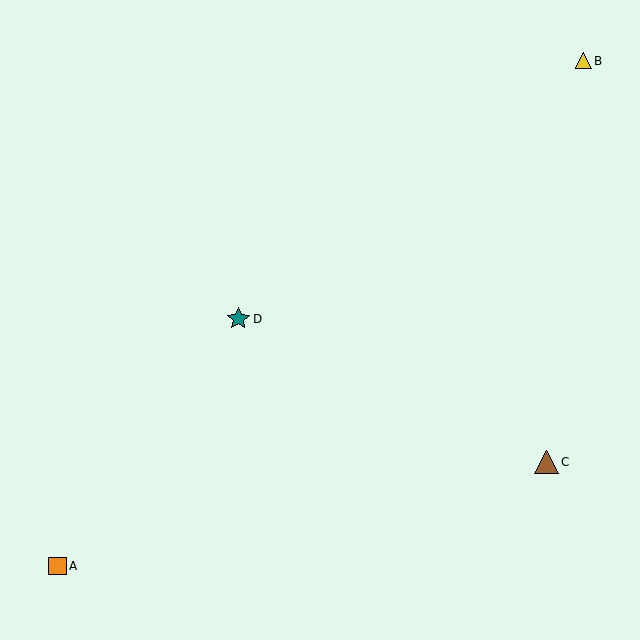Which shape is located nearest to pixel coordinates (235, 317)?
The teal star (labeled D) at (238, 319) is nearest to that location.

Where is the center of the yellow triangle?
The center of the yellow triangle is at (583, 61).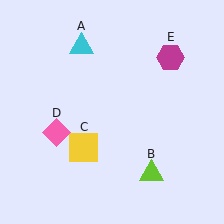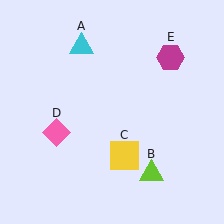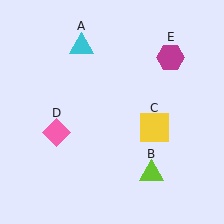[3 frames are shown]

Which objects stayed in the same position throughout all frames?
Cyan triangle (object A) and lime triangle (object B) and pink diamond (object D) and magenta hexagon (object E) remained stationary.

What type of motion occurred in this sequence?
The yellow square (object C) rotated counterclockwise around the center of the scene.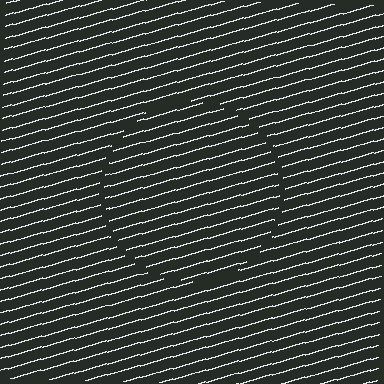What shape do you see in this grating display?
An illusory circle. The interior of the shape contains the same grating, shifted by half a period — the contour is defined by the phase discontinuity where line-ends from the inner and outer gratings abut.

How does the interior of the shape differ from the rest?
The interior of the shape contains the same grating, shifted by half a period — the contour is defined by the phase discontinuity where line-ends from the inner and outer gratings abut.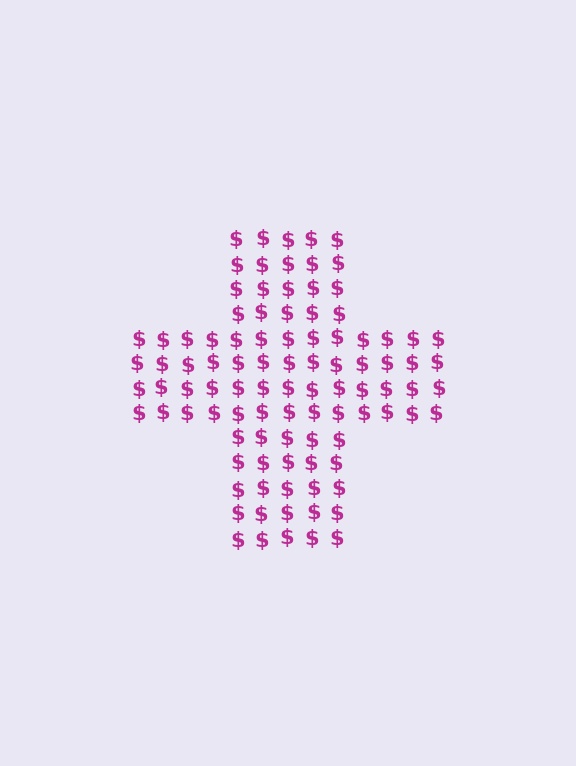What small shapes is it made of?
It is made of small dollar signs.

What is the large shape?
The large shape is a cross.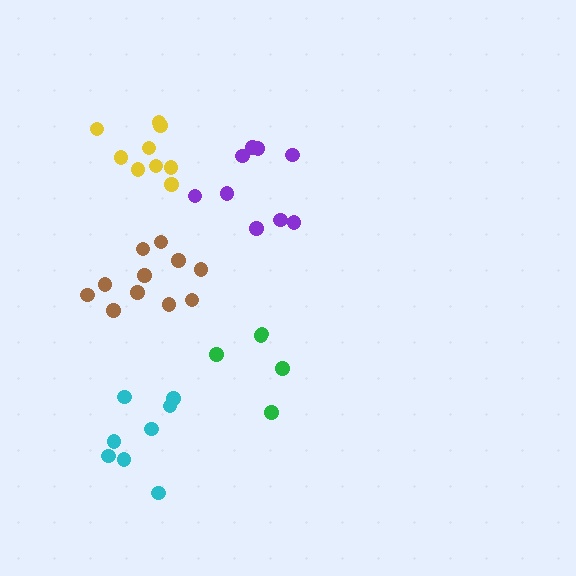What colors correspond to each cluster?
The clusters are colored: green, yellow, cyan, purple, brown.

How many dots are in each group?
Group 1: 5 dots, Group 2: 9 dots, Group 3: 8 dots, Group 4: 9 dots, Group 5: 11 dots (42 total).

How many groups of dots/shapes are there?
There are 5 groups.